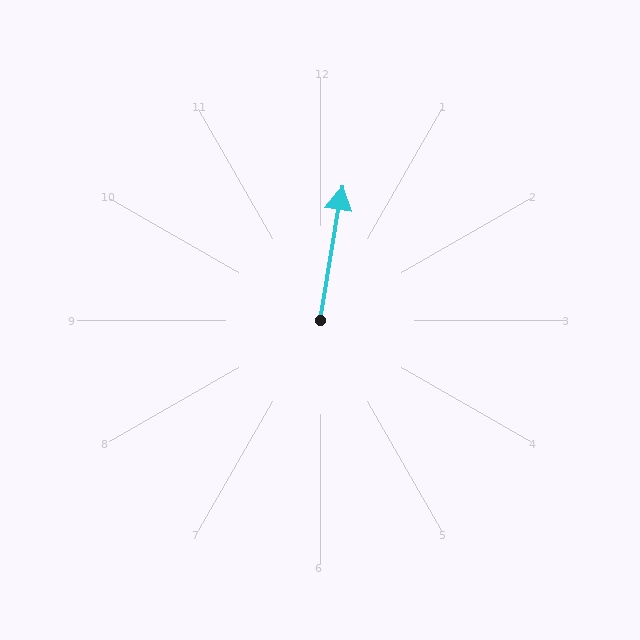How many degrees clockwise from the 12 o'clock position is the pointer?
Approximately 9 degrees.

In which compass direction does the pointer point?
North.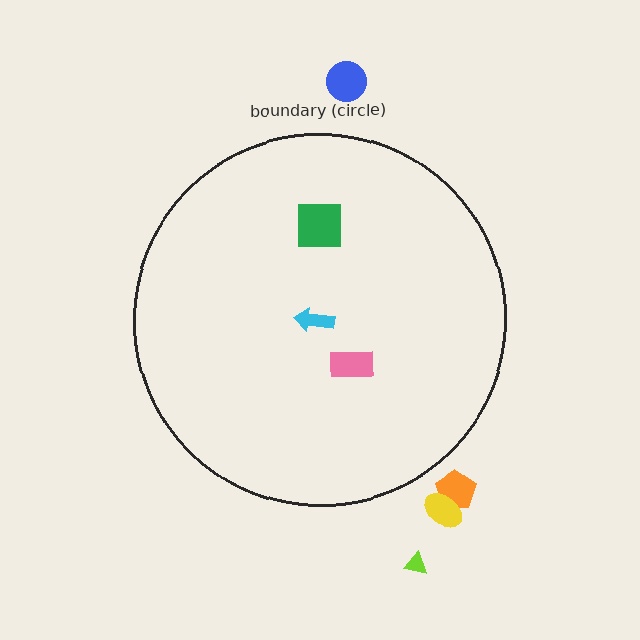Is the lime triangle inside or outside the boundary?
Outside.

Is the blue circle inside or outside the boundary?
Outside.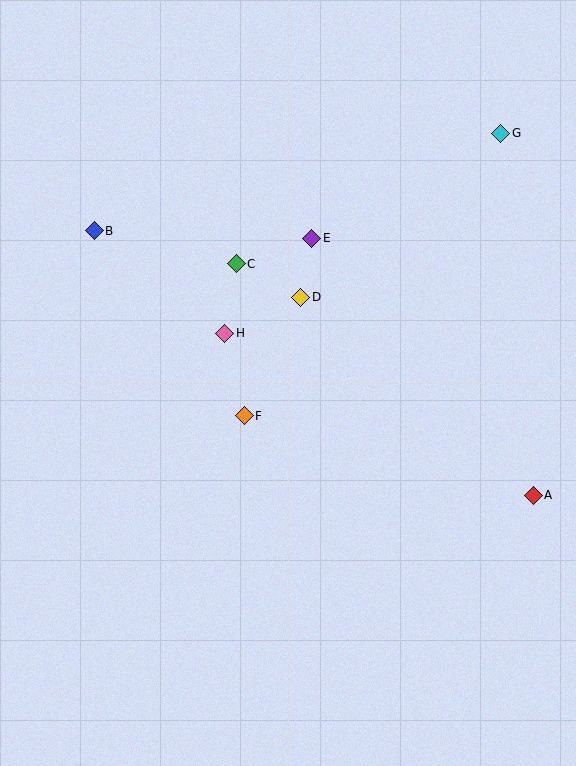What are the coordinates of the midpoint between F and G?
The midpoint between F and G is at (372, 275).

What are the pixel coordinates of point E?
Point E is at (312, 238).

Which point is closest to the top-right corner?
Point G is closest to the top-right corner.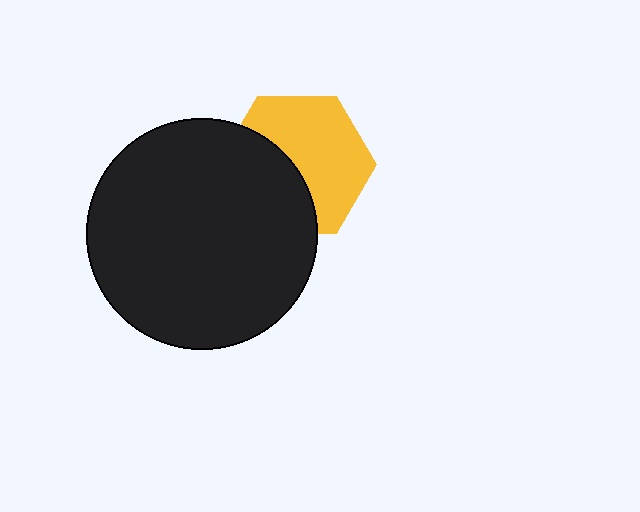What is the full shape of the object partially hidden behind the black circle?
The partially hidden object is a yellow hexagon.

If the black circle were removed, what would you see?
You would see the complete yellow hexagon.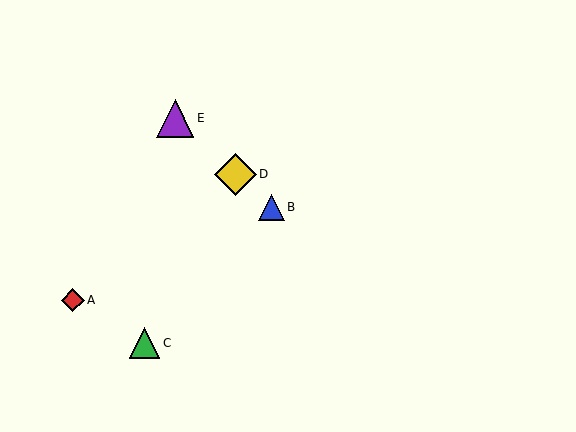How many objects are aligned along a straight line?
3 objects (B, D, E) are aligned along a straight line.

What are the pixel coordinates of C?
Object C is at (144, 343).